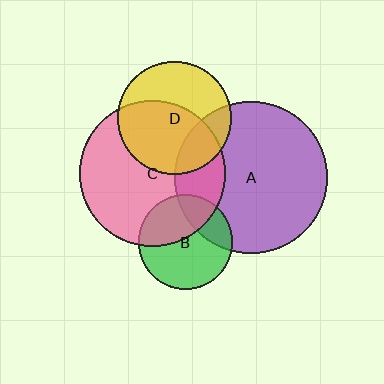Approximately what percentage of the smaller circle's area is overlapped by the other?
Approximately 25%.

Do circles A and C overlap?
Yes.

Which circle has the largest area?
Circle A (purple).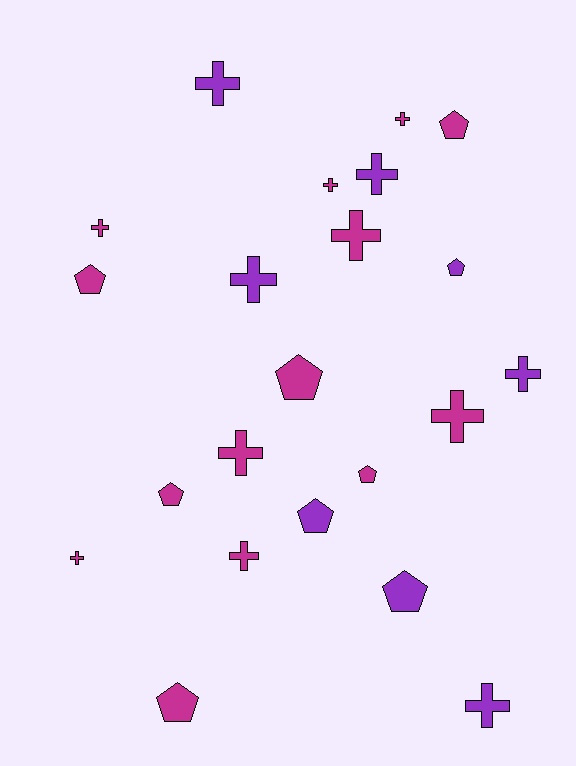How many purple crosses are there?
There are 5 purple crosses.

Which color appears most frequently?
Magenta, with 14 objects.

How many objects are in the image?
There are 22 objects.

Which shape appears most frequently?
Cross, with 13 objects.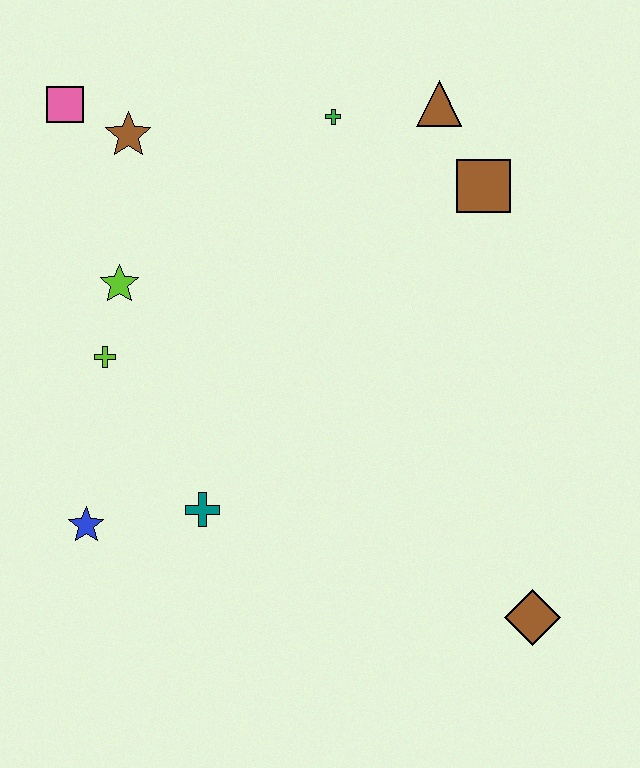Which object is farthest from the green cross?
The brown diamond is farthest from the green cross.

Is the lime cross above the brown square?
No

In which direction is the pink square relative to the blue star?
The pink square is above the blue star.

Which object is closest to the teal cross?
The blue star is closest to the teal cross.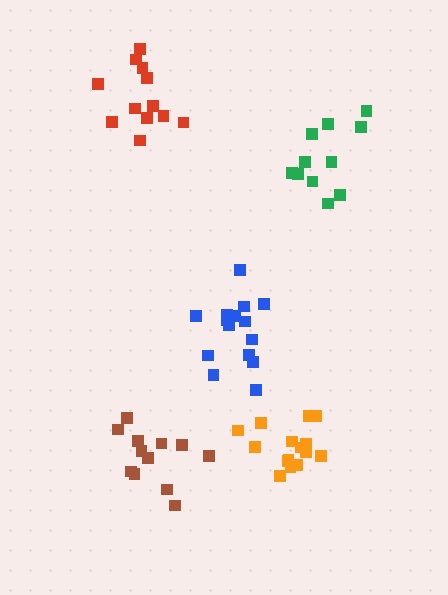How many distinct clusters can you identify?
There are 5 distinct clusters.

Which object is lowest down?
The brown cluster is bottommost.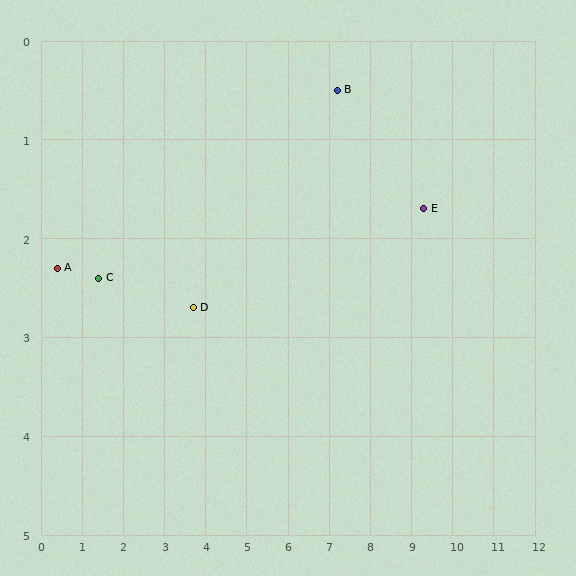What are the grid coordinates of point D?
Point D is at approximately (3.7, 2.7).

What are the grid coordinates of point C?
Point C is at approximately (1.4, 2.4).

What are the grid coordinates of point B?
Point B is at approximately (7.2, 0.5).